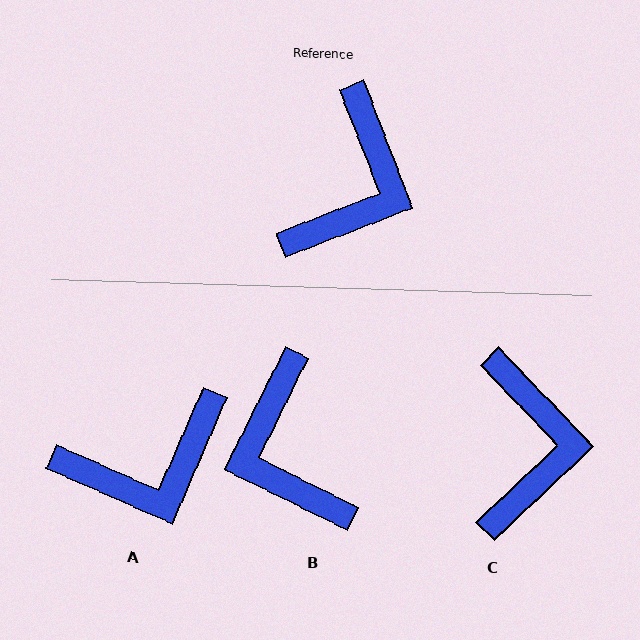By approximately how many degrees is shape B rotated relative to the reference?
Approximately 137 degrees clockwise.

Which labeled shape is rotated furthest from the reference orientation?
B, about 137 degrees away.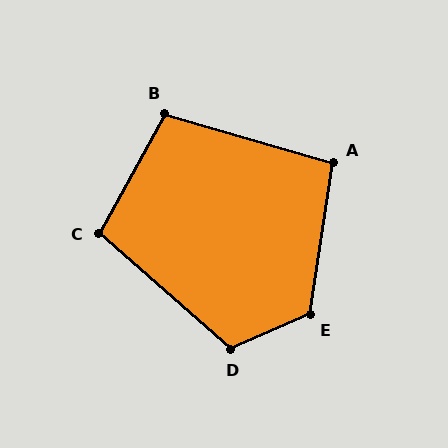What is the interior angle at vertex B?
Approximately 103 degrees (obtuse).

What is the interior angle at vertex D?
Approximately 115 degrees (obtuse).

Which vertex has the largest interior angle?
E, at approximately 122 degrees.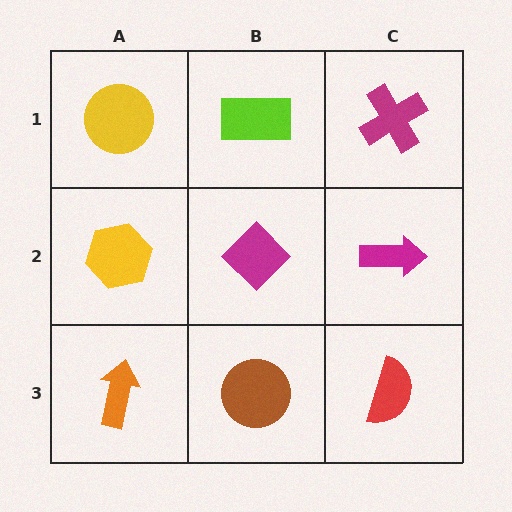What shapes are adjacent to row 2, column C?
A magenta cross (row 1, column C), a red semicircle (row 3, column C), a magenta diamond (row 2, column B).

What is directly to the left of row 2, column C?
A magenta diamond.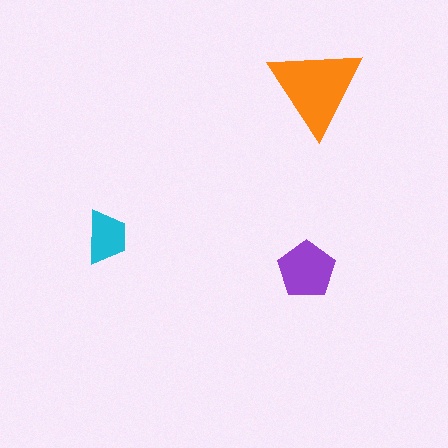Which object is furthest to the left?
The cyan trapezoid is leftmost.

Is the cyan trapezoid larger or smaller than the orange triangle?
Smaller.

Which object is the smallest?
The cyan trapezoid.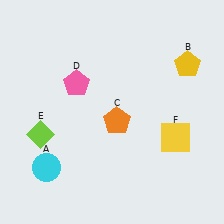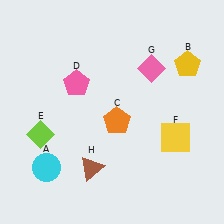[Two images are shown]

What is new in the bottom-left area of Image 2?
A brown triangle (H) was added in the bottom-left area of Image 2.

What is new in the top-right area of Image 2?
A pink diamond (G) was added in the top-right area of Image 2.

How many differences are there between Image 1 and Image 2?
There are 2 differences between the two images.